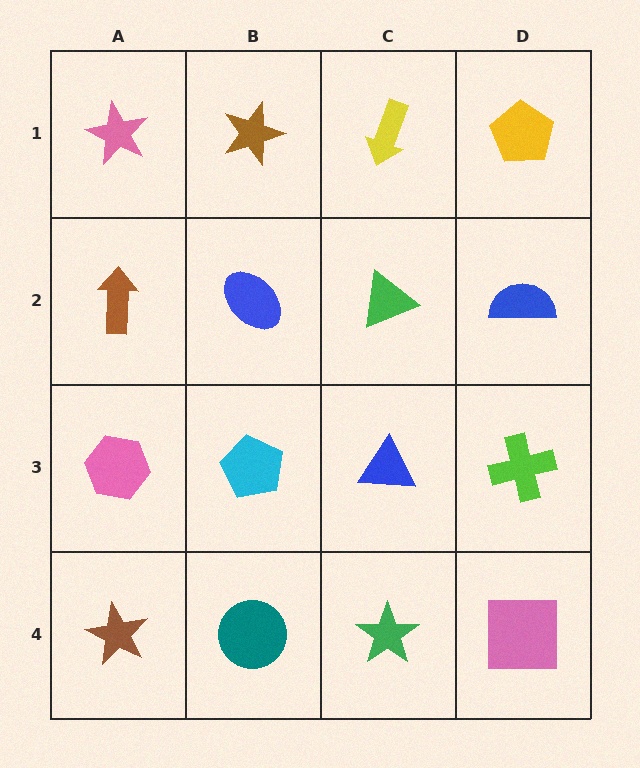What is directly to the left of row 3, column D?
A blue triangle.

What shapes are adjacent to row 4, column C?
A blue triangle (row 3, column C), a teal circle (row 4, column B), a pink square (row 4, column D).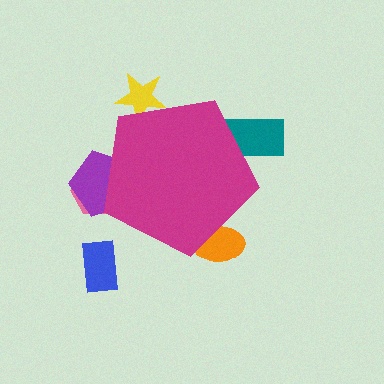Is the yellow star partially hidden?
Yes, the yellow star is partially hidden behind the magenta pentagon.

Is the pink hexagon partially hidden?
Yes, the pink hexagon is partially hidden behind the magenta pentagon.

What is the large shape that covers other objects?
A magenta pentagon.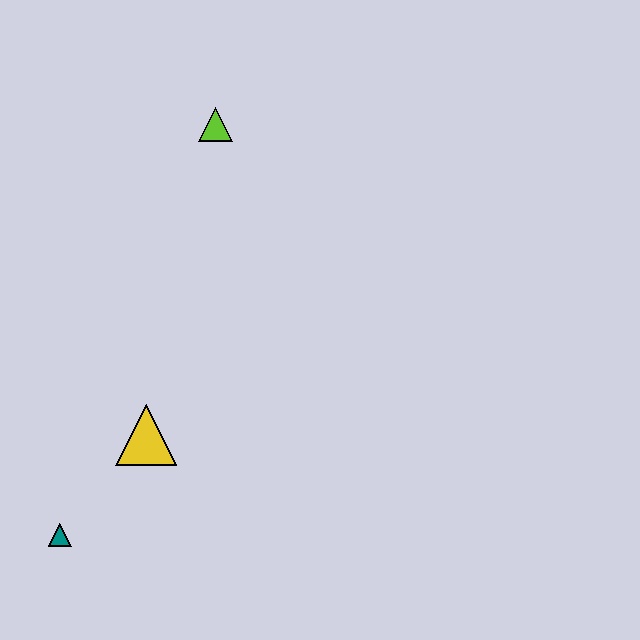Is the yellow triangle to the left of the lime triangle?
Yes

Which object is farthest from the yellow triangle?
The lime triangle is farthest from the yellow triangle.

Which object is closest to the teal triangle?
The yellow triangle is closest to the teal triangle.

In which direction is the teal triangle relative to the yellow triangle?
The teal triangle is below the yellow triangle.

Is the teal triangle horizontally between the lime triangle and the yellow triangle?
No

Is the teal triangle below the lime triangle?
Yes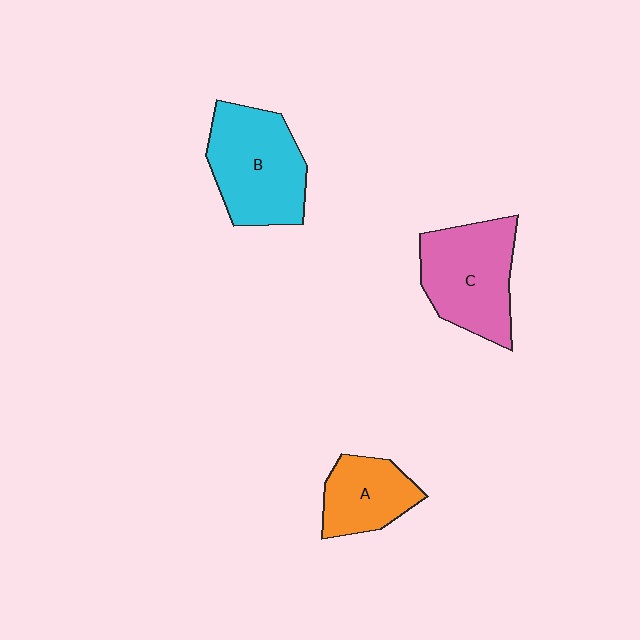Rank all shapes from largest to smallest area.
From largest to smallest: B (cyan), C (pink), A (orange).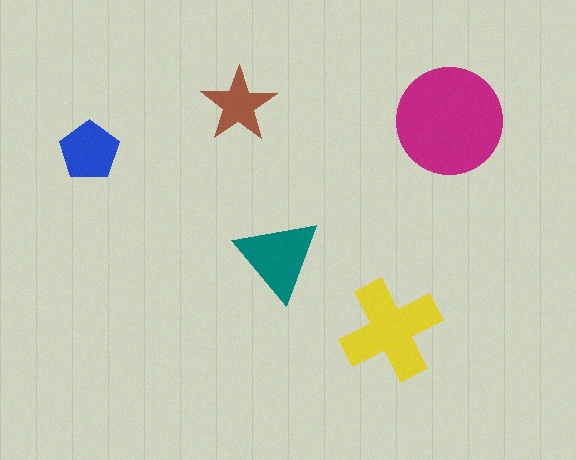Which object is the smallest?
The brown star.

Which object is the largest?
The magenta circle.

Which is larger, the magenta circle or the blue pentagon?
The magenta circle.